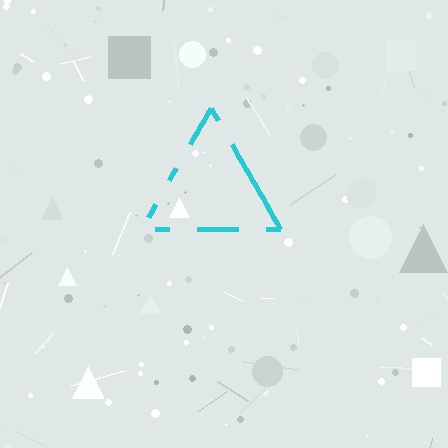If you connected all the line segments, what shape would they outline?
They would outline a triangle.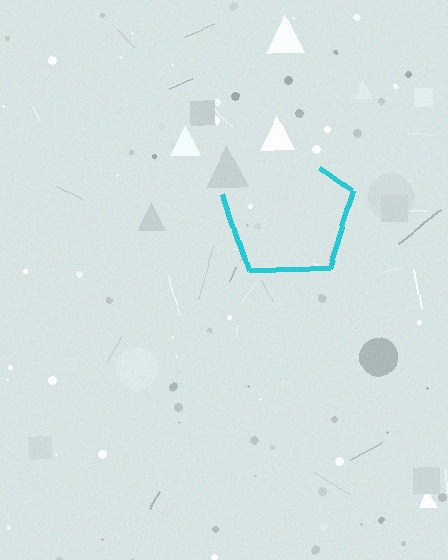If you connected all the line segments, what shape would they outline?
They would outline a pentagon.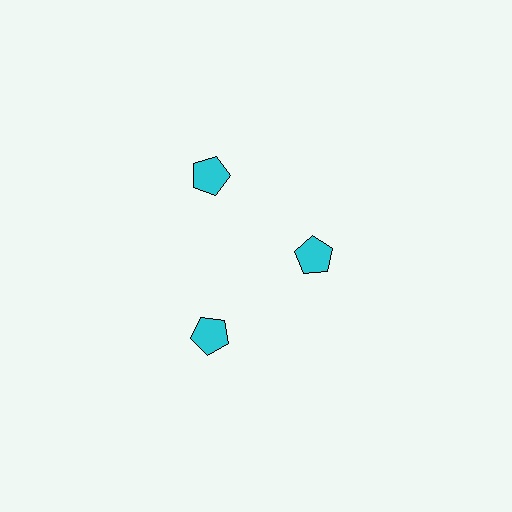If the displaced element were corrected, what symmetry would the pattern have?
It would have 3-fold rotational symmetry — the pattern would map onto itself every 120 degrees.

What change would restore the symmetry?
The symmetry would be restored by moving it outward, back onto the ring so that all 3 pentagons sit at equal angles and equal distance from the center.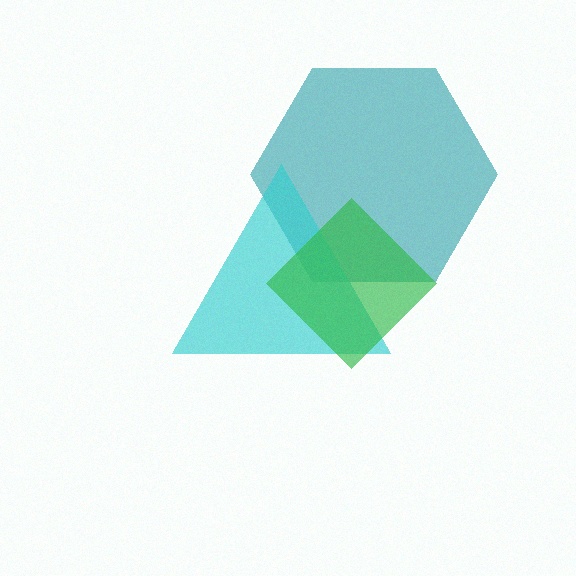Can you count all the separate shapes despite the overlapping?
Yes, there are 3 separate shapes.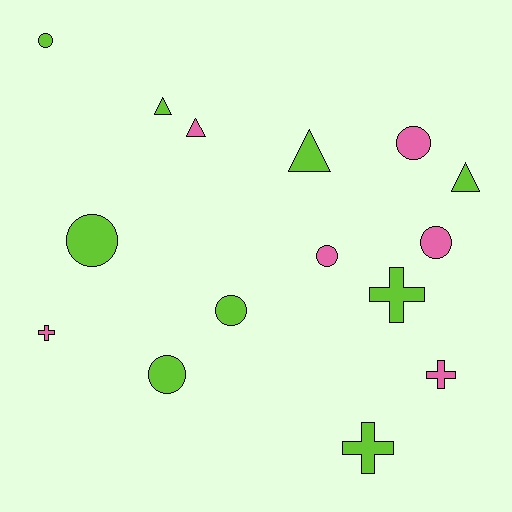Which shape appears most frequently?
Circle, with 7 objects.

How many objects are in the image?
There are 15 objects.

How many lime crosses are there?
There are 2 lime crosses.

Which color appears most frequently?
Lime, with 9 objects.